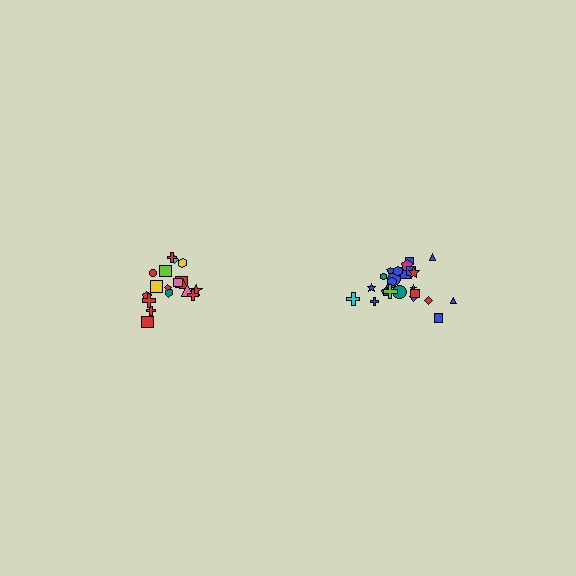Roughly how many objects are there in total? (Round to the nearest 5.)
Roughly 45 objects in total.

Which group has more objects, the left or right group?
The right group.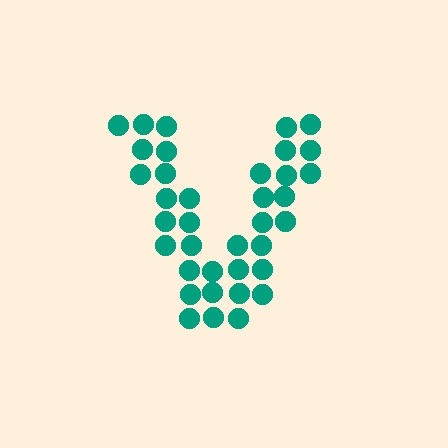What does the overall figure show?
The overall figure shows the letter V.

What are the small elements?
The small elements are circles.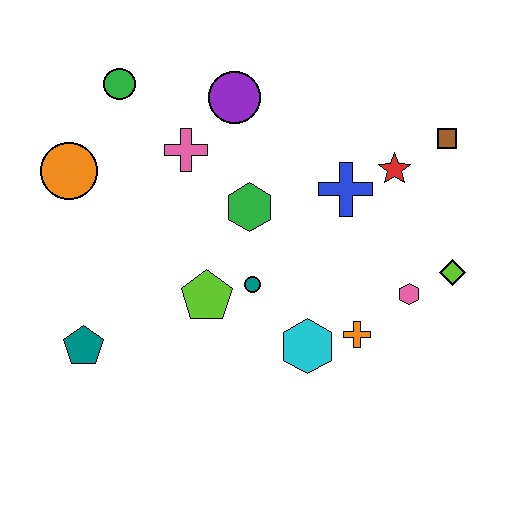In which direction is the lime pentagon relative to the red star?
The lime pentagon is to the left of the red star.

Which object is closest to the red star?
The blue cross is closest to the red star.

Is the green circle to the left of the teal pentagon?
No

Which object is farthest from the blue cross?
The teal pentagon is farthest from the blue cross.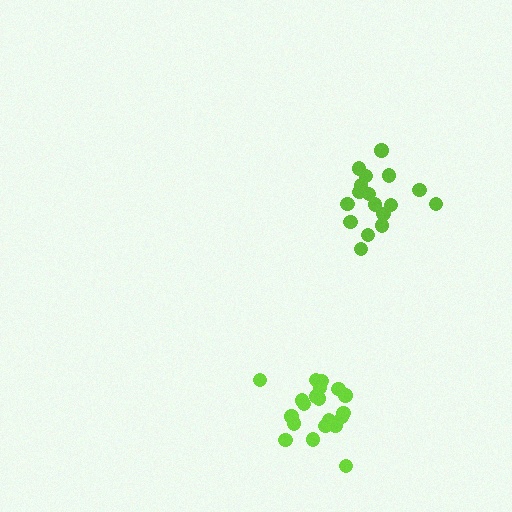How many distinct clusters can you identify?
There are 2 distinct clusters.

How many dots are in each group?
Group 1: 20 dots, Group 2: 17 dots (37 total).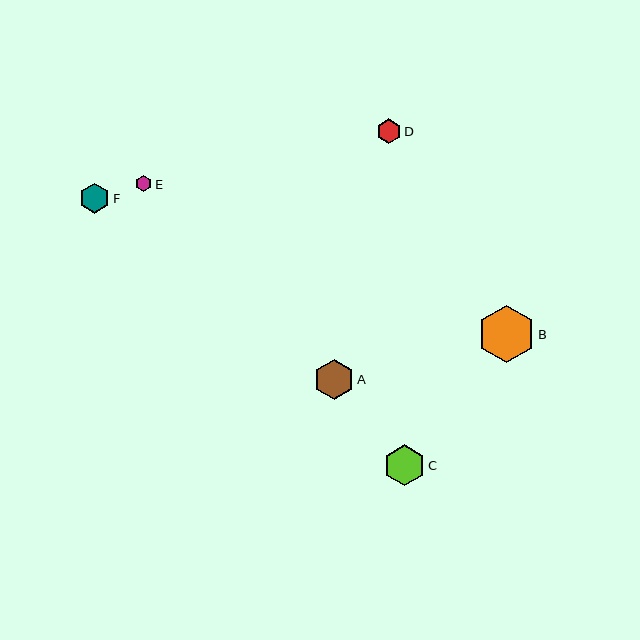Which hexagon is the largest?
Hexagon B is the largest with a size of approximately 58 pixels.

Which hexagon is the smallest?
Hexagon E is the smallest with a size of approximately 16 pixels.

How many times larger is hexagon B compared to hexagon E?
Hexagon B is approximately 3.6 times the size of hexagon E.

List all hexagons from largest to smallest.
From largest to smallest: B, C, A, F, D, E.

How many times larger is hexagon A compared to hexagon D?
Hexagon A is approximately 1.6 times the size of hexagon D.